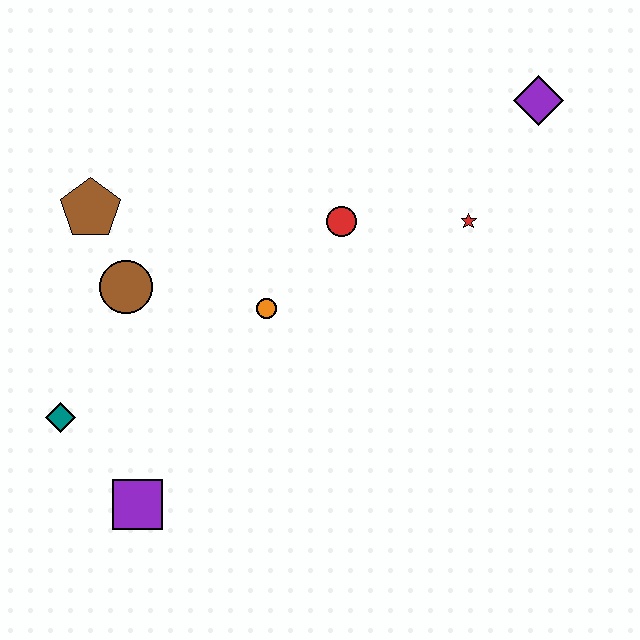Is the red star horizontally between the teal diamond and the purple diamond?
Yes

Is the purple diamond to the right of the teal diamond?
Yes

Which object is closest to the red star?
The red circle is closest to the red star.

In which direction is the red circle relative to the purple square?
The red circle is above the purple square.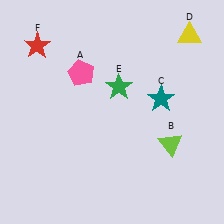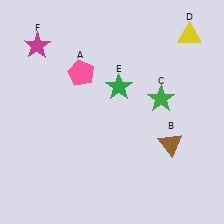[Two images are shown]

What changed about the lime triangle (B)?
In Image 1, B is lime. In Image 2, it changed to brown.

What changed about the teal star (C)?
In Image 1, C is teal. In Image 2, it changed to green.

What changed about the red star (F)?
In Image 1, F is red. In Image 2, it changed to magenta.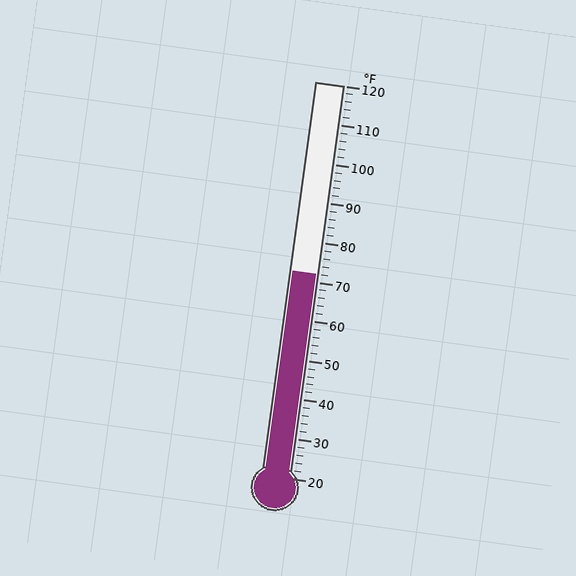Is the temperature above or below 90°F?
The temperature is below 90°F.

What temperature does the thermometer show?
The thermometer shows approximately 72°F.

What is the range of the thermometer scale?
The thermometer scale ranges from 20°F to 120°F.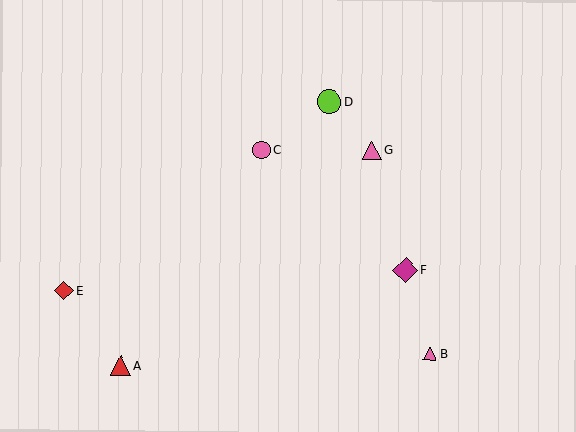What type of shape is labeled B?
Shape B is a pink triangle.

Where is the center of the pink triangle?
The center of the pink triangle is at (430, 354).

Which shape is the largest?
The magenta diamond (labeled F) is the largest.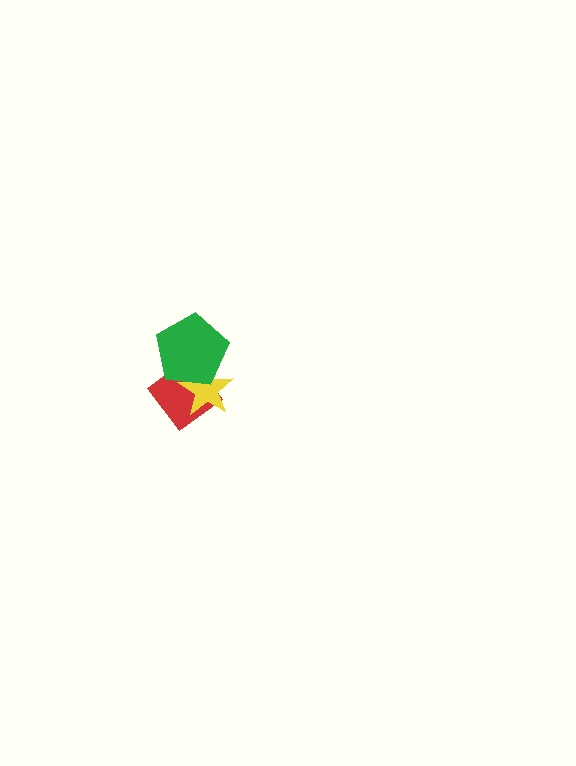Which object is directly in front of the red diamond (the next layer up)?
The yellow star is directly in front of the red diamond.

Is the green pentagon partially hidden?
No, no other shape covers it.